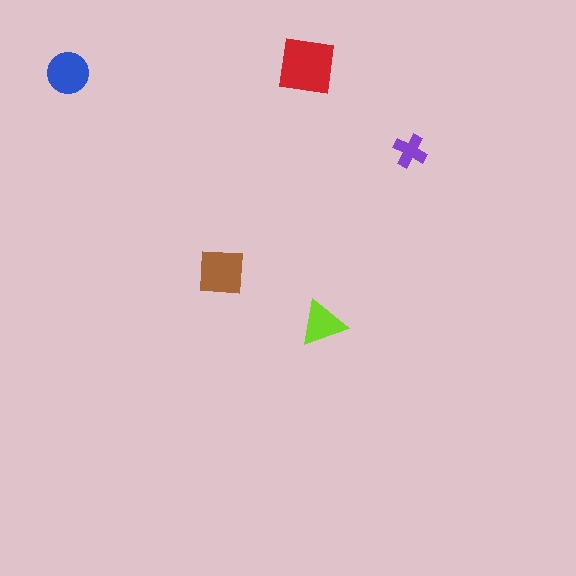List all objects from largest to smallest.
The red square, the brown square, the blue circle, the lime triangle, the purple cross.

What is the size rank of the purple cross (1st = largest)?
5th.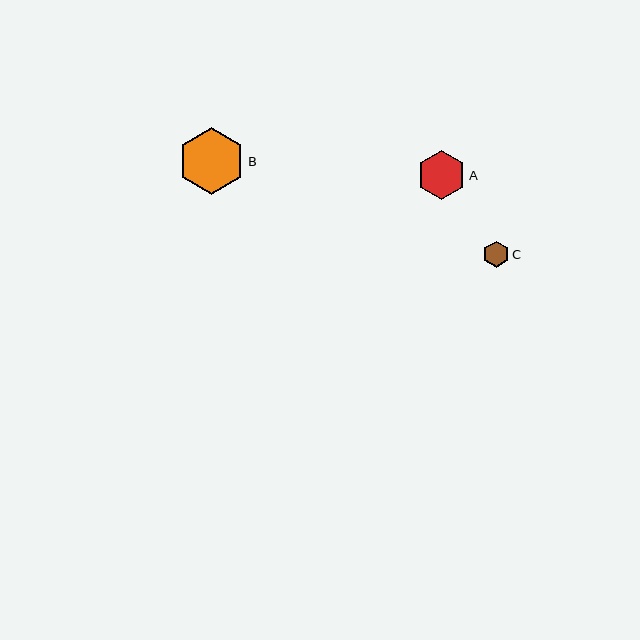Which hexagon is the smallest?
Hexagon C is the smallest with a size of approximately 26 pixels.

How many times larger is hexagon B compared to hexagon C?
Hexagon B is approximately 2.6 times the size of hexagon C.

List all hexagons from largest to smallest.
From largest to smallest: B, A, C.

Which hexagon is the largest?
Hexagon B is the largest with a size of approximately 66 pixels.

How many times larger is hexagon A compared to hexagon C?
Hexagon A is approximately 1.9 times the size of hexagon C.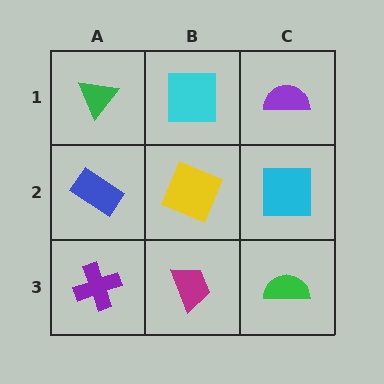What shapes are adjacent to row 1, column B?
A yellow square (row 2, column B), a green triangle (row 1, column A), a purple semicircle (row 1, column C).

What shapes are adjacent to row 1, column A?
A blue rectangle (row 2, column A), a cyan square (row 1, column B).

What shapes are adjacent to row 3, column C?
A cyan square (row 2, column C), a magenta trapezoid (row 3, column B).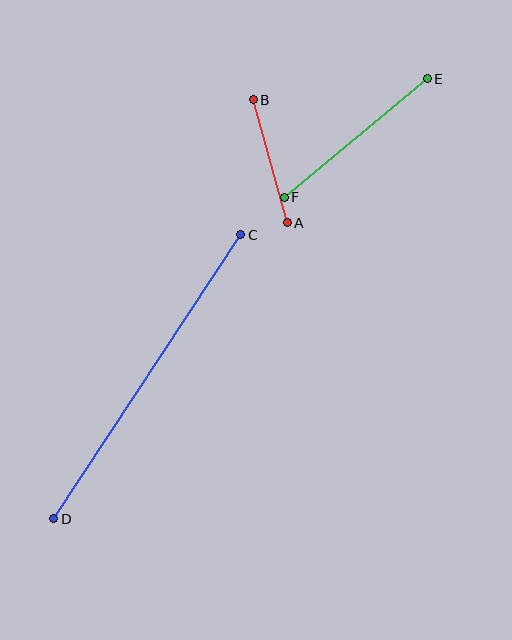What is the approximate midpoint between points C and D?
The midpoint is at approximately (147, 377) pixels.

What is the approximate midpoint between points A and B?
The midpoint is at approximately (270, 161) pixels.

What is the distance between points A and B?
The distance is approximately 127 pixels.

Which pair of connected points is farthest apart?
Points C and D are farthest apart.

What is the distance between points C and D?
The distance is approximately 340 pixels.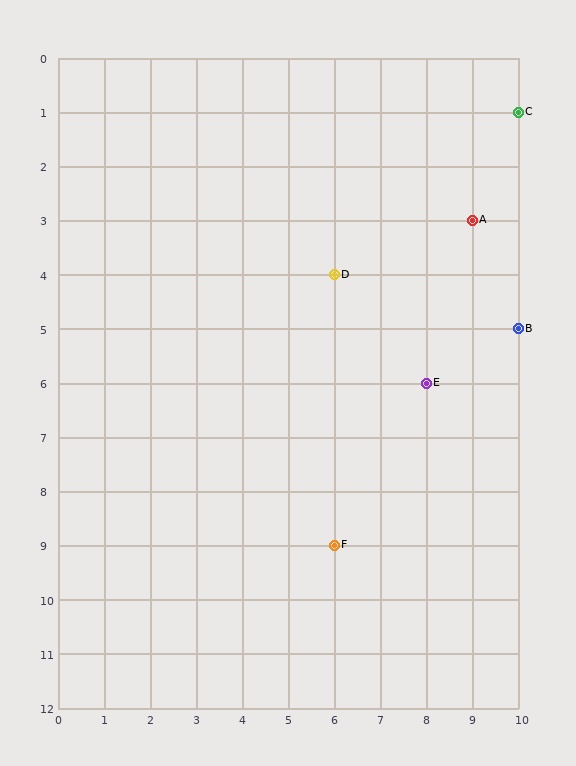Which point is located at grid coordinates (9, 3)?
Point A is at (9, 3).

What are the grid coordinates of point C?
Point C is at grid coordinates (10, 1).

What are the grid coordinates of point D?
Point D is at grid coordinates (6, 4).